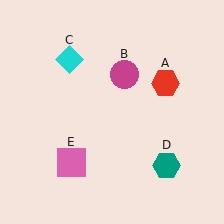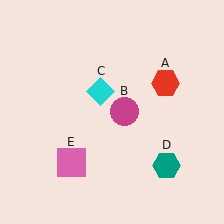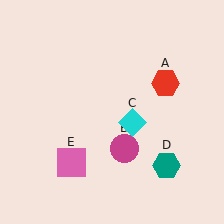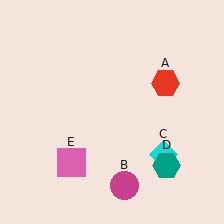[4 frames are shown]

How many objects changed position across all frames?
2 objects changed position: magenta circle (object B), cyan diamond (object C).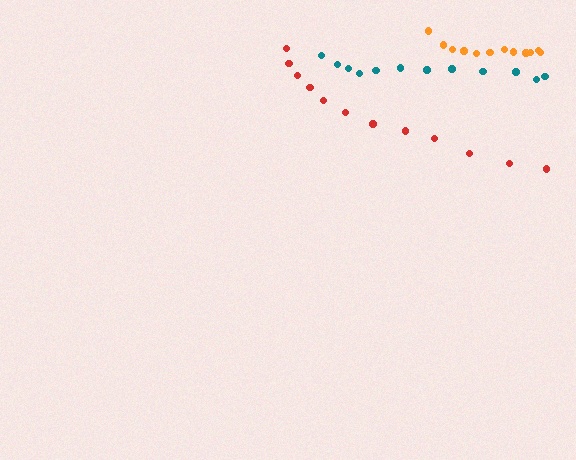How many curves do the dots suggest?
There are 3 distinct paths.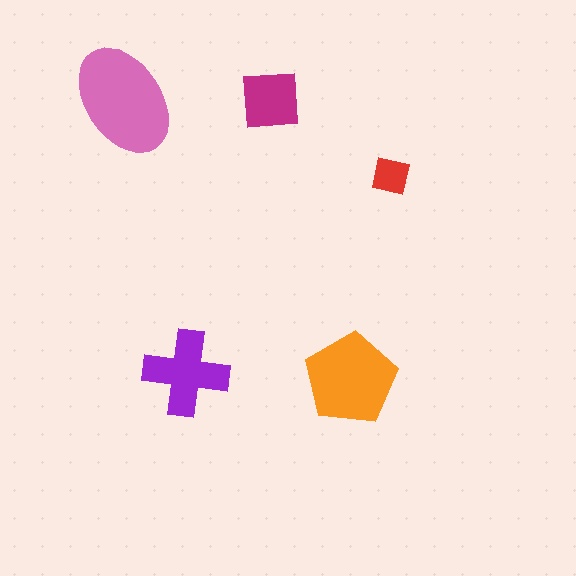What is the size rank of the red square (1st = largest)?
5th.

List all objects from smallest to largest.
The red square, the magenta square, the purple cross, the orange pentagon, the pink ellipse.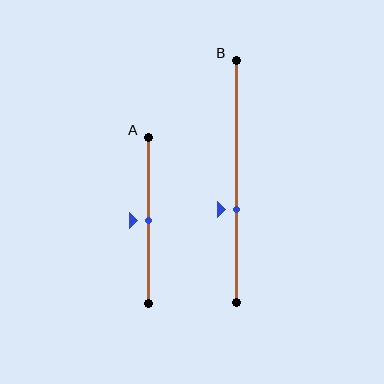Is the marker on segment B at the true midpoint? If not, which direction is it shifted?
No, the marker on segment B is shifted downward by about 12% of the segment length.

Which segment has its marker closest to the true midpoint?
Segment A has its marker closest to the true midpoint.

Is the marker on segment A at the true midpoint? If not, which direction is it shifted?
Yes, the marker on segment A is at the true midpoint.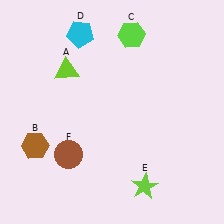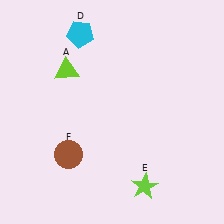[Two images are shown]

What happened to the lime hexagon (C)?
The lime hexagon (C) was removed in Image 2. It was in the top-right area of Image 1.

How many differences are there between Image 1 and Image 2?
There are 2 differences between the two images.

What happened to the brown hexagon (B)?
The brown hexagon (B) was removed in Image 2. It was in the bottom-left area of Image 1.